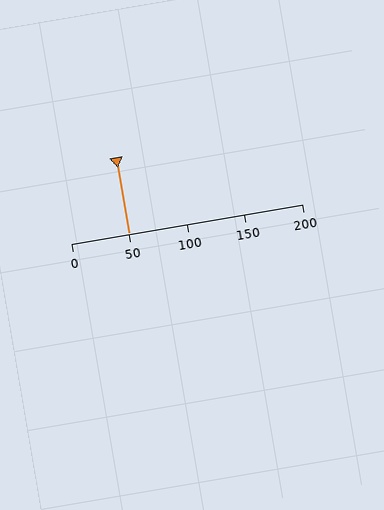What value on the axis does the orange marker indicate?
The marker indicates approximately 50.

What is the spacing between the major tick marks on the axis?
The major ticks are spaced 50 apart.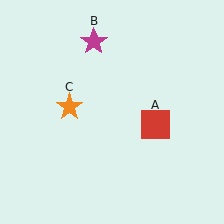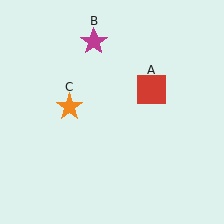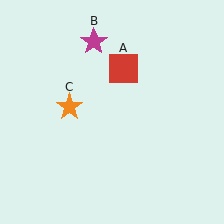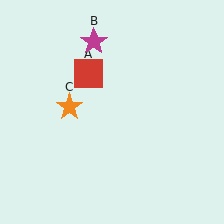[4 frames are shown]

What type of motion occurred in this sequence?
The red square (object A) rotated counterclockwise around the center of the scene.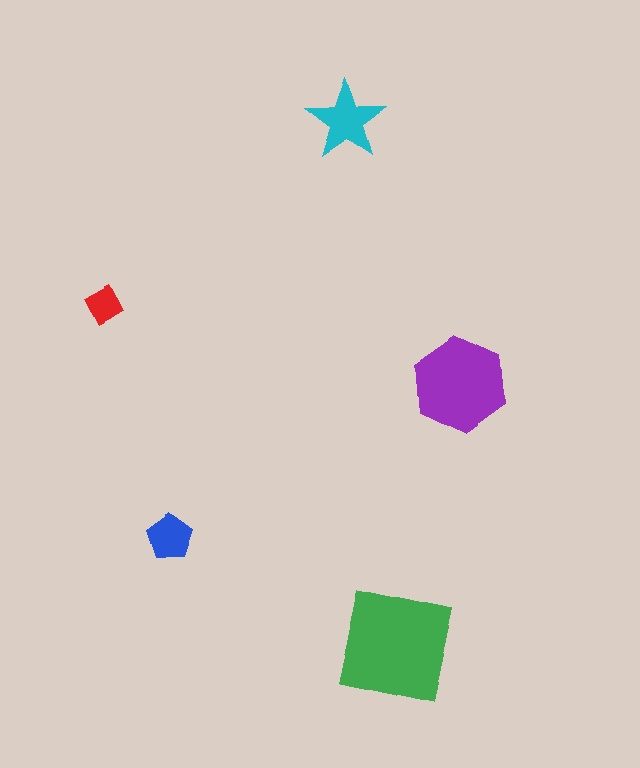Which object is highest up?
The cyan star is topmost.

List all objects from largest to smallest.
The green square, the purple hexagon, the cyan star, the blue pentagon, the red diamond.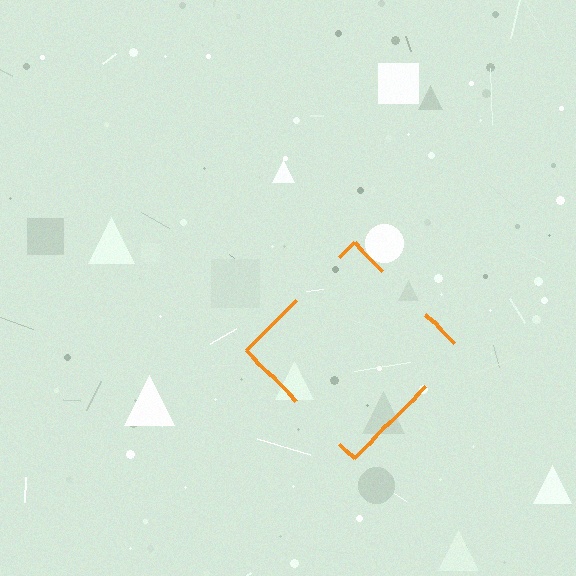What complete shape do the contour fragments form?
The contour fragments form a diamond.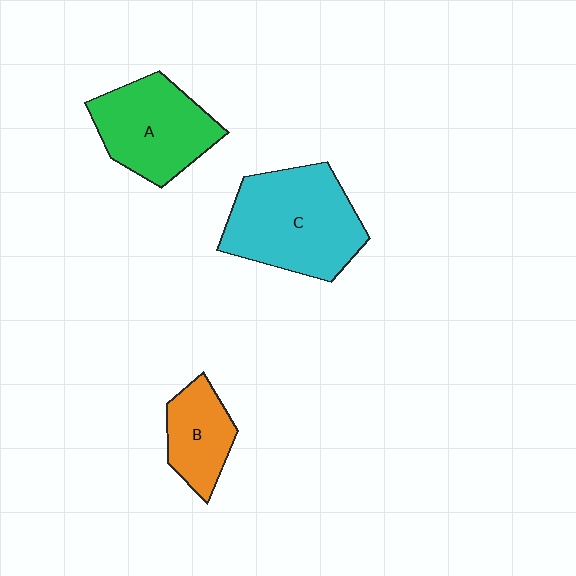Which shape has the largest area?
Shape C (cyan).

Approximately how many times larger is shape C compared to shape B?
Approximately 2.1 times.